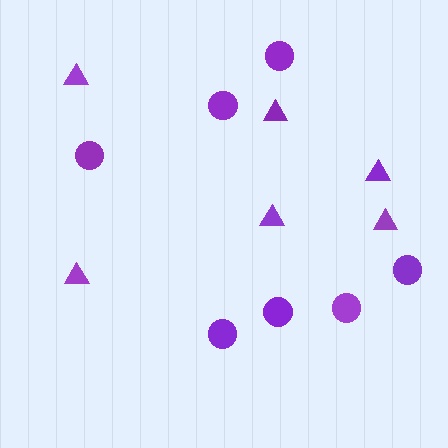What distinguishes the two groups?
There are 2 groups: one group of triangles (6) and one group of circles (7).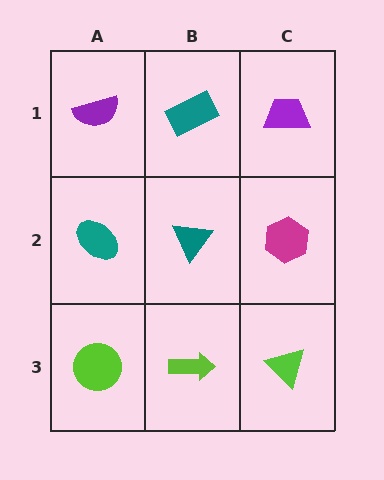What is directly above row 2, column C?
A purple trapezoid.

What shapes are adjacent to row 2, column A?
A purple semicircle (row 1, column A), a lime circle (row 3, column A), a teal triangle (row 2, column B).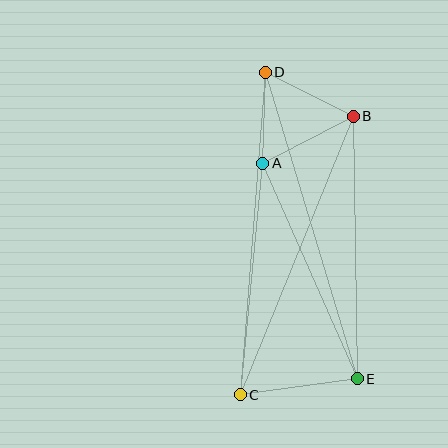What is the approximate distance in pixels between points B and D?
The distance between B and D is approximately 99 pixels.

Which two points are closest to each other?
Points A and D are closest to each other.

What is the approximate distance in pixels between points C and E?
The distance between C and E is approximately 118 pixels.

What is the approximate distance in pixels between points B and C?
The distance between B and C is approximately 300 pixels.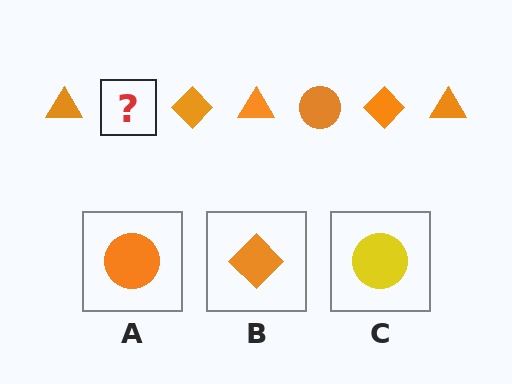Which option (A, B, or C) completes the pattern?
A.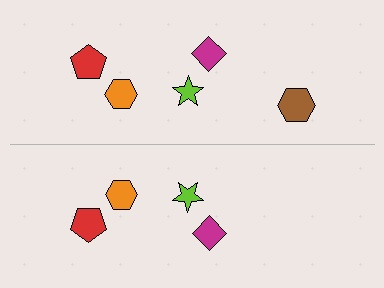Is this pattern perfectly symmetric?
No, the pattern is not perfectly symmetric. A brown hexagon is missing from the bottom side.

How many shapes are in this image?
There are 9 shapes in this image.